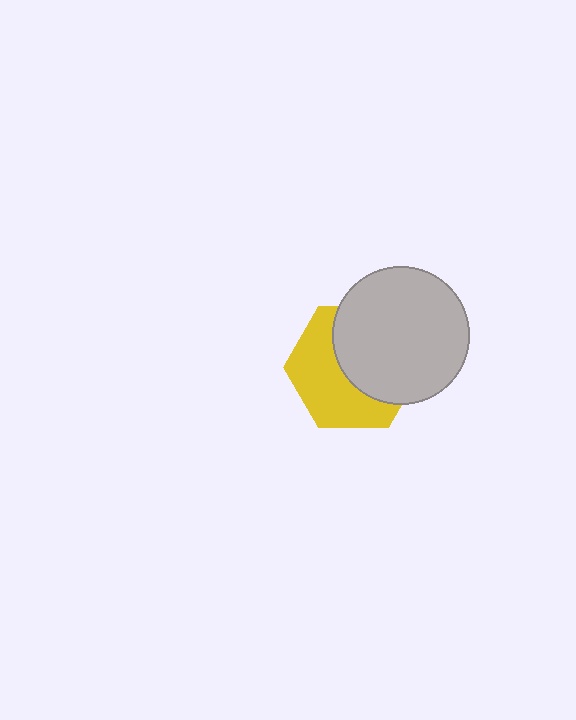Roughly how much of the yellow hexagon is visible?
About half of it is visible (roughly 49%).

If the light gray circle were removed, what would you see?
You would see the complete yellow hexagon.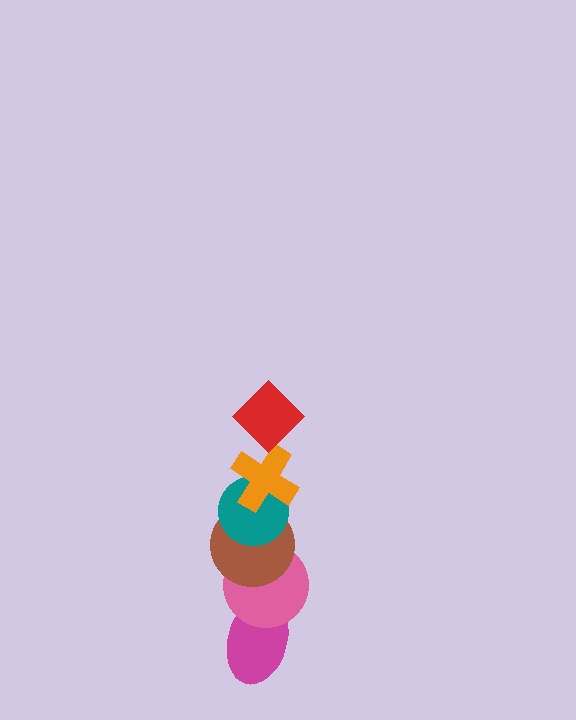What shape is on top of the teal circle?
The orange cross is on top of the teal circle.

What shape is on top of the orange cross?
The red diamond is on top of the orange cross.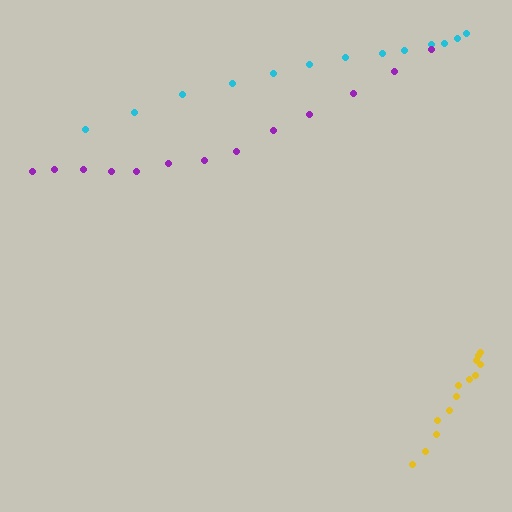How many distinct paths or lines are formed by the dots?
There are 3 distinct paths.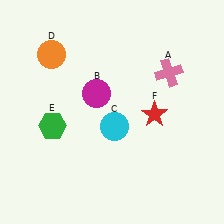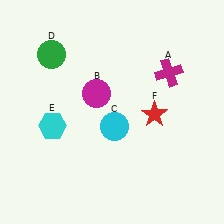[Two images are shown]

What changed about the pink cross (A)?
In Image 1, A is pink. In Image 2, it changed to magenta.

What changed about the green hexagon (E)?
In Image 1, E is green. In Image 2, it changed to cyan.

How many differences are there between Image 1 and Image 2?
There are 3 differences between the two images.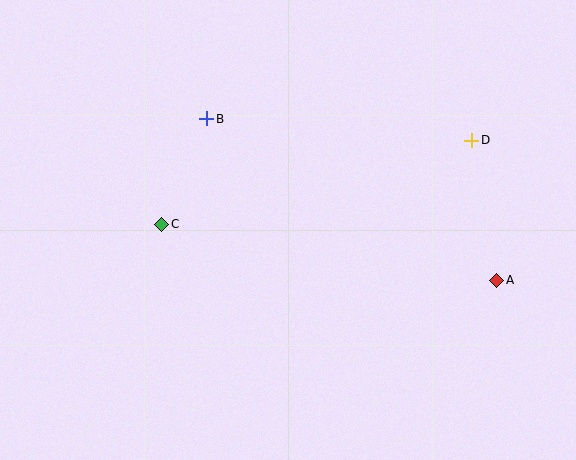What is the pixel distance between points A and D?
The distance between A and D is 142 pixels.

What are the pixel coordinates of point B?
Point B is at (207, 119).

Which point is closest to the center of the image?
Point C at (162, 224) is closest to the center.